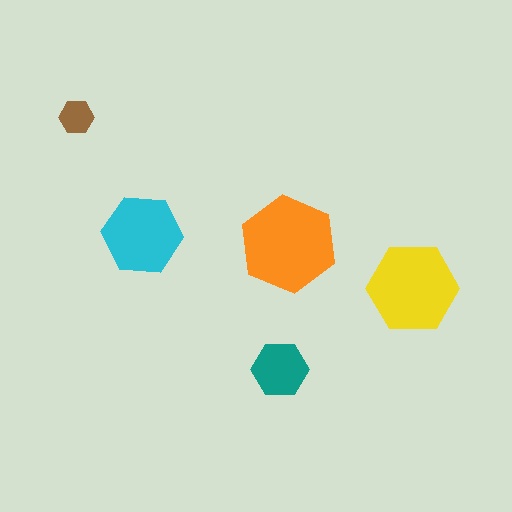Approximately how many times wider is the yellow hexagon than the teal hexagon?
About 1.5 times wider.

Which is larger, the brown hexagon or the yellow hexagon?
The yellow one.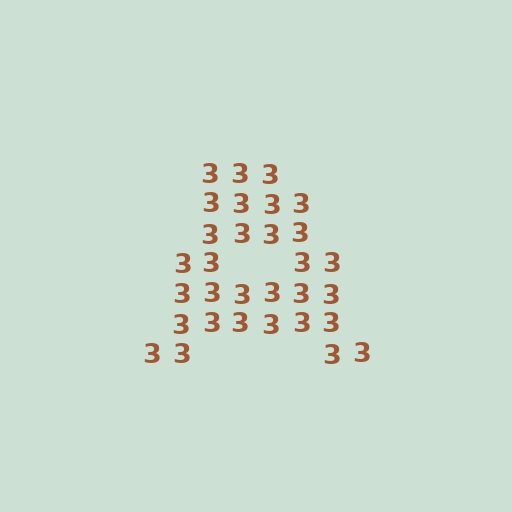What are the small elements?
The small elements are digit 3's.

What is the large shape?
The large shape is the letter A.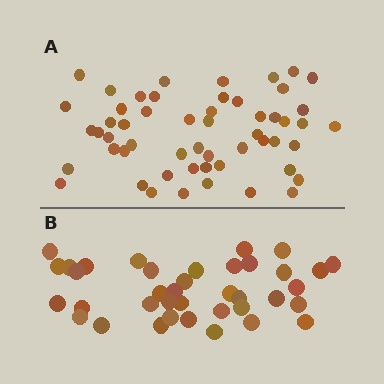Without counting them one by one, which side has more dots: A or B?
Region A (the top region) has more dots.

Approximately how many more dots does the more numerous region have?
Region A has approximately 15 more dots than region B.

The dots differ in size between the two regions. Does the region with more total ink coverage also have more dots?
No. Region B has more total ink coverage because its dots are larger, but region A actually contains more individual dots. Total area can be misleading — the number of items is what matters here.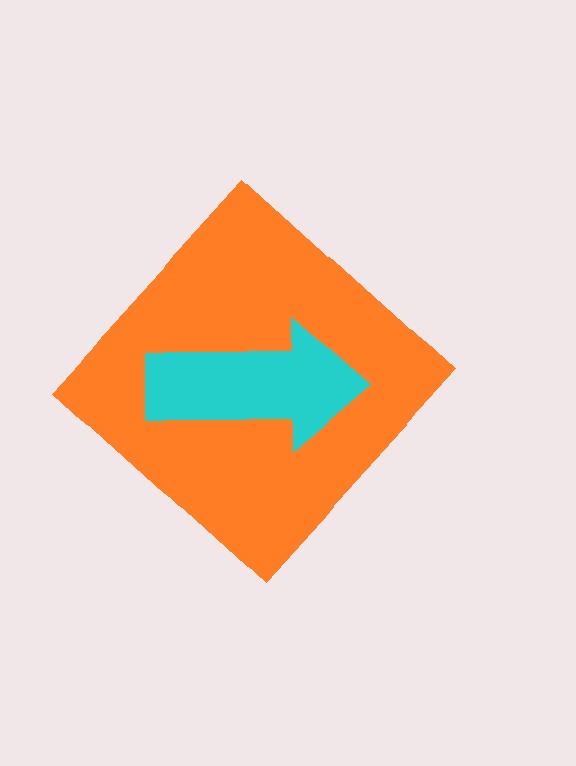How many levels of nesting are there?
2.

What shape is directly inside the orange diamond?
The cyan arrow.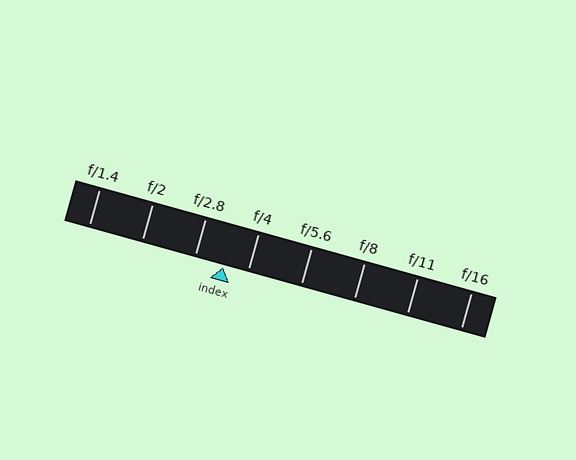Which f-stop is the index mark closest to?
The index mark is closest to f/4.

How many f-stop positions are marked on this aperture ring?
There are 8 f-stop positions marked.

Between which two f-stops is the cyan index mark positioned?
The index mark is between f/2.8 and f/4.